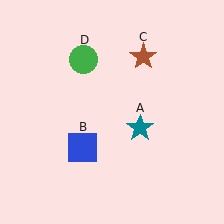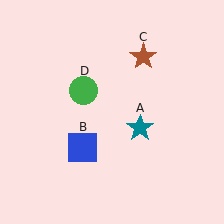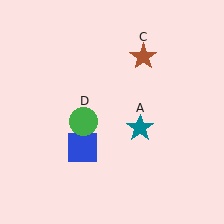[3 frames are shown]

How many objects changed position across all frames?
1 object changed position: green circle (object D).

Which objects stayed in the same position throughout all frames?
Teal star (object A) and blue square (object B) and brown star (object C) remained stationary.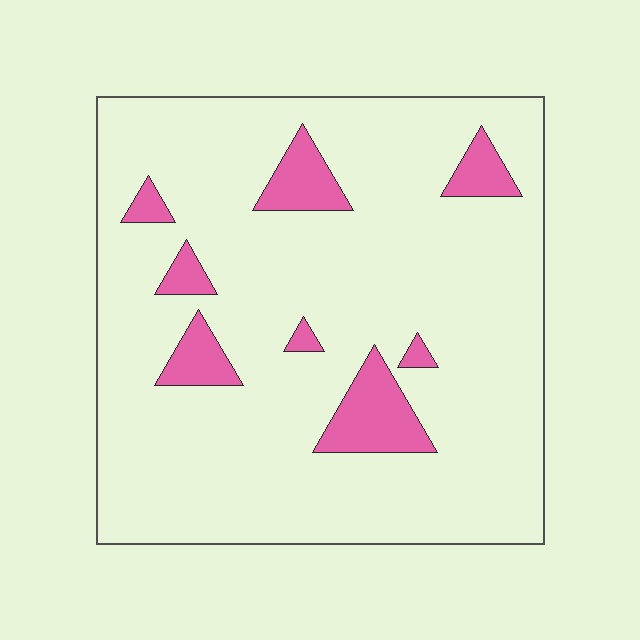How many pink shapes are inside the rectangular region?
8.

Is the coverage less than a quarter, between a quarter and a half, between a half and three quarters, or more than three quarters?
Less than a quarter.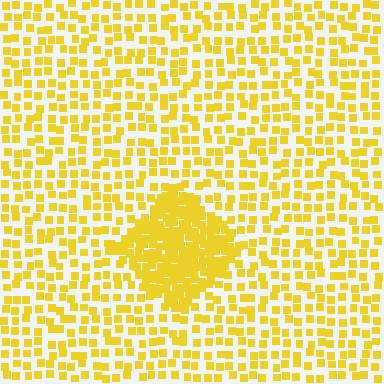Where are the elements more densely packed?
The elements are more densely packed inside the diamond boundary.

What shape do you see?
I see a diamond.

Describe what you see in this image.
The image contains small yellow elements arranged at two different densities. A diamond-shaped region is visible where the elements are more densely packed than the surrounding area.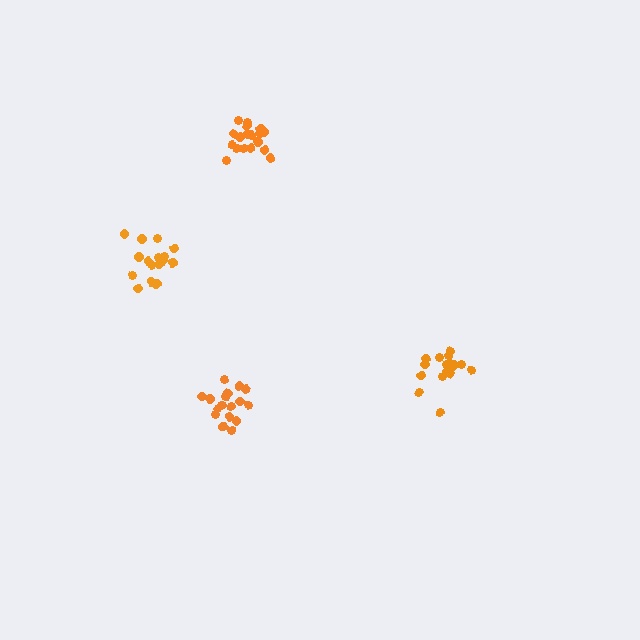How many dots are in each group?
Group 1: 18 dots, Group 2: 19 dots, Group 3: 16 dots, Group 4: 19 dots (72 total).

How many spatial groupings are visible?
There are 4 spatial groupings.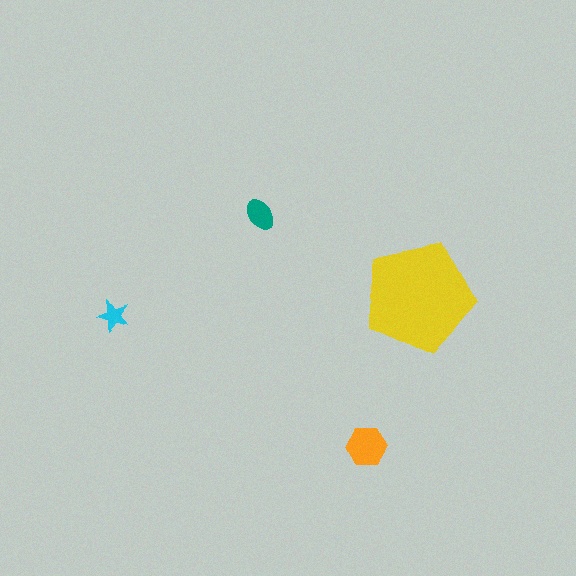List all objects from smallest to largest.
The cyan star, the teal ellipse, the orange hexagon, the yellow pentagon.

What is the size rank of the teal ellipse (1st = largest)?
3rd.